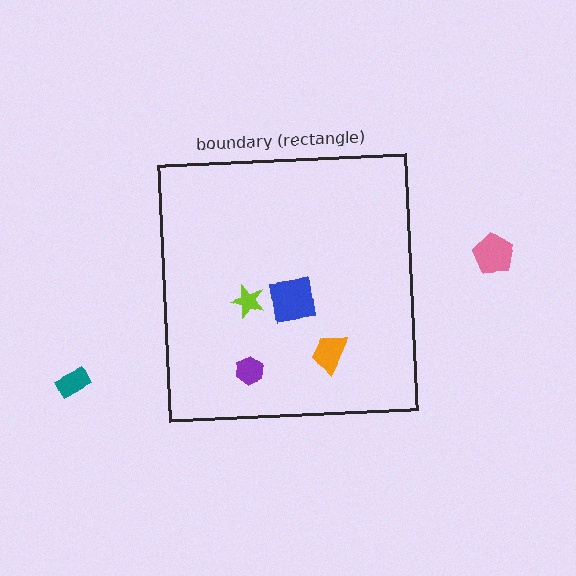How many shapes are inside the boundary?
4 inside, 2 outside.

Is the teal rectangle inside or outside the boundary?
Outside.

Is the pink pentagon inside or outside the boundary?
Outside.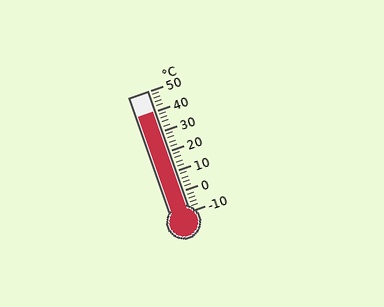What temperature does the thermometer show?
The thermometer shows approximately 40°C.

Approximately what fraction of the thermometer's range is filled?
The thermometer is filled to approximately 85% of its range.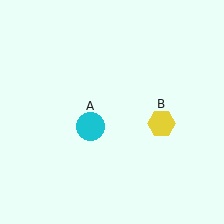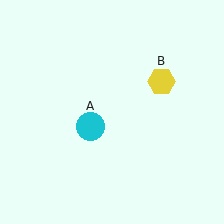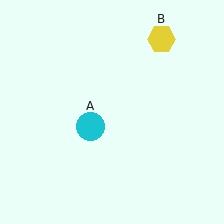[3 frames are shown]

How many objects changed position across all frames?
1 object changed position: yellow hexagon (object B).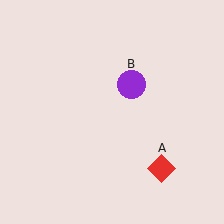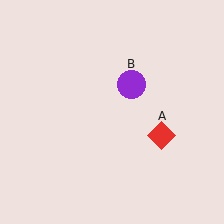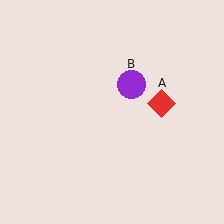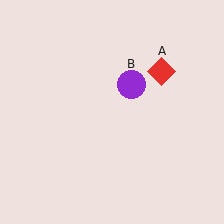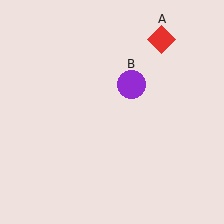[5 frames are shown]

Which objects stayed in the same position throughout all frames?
Purple circle (object B) remained stationary.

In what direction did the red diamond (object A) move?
The red diamond (object A) moved up.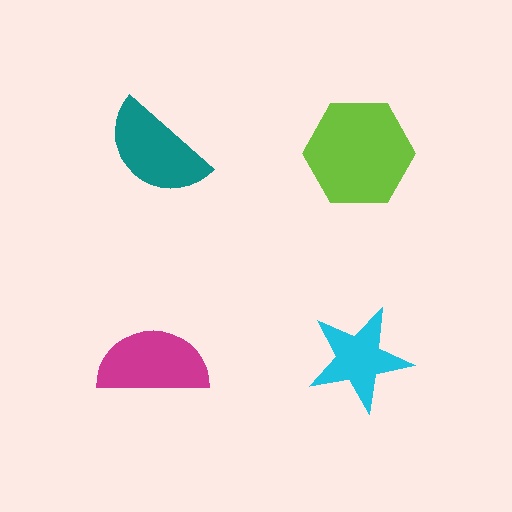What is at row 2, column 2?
A cyan star.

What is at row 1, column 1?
A teal semicircle.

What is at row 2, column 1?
A magenta semicircle.